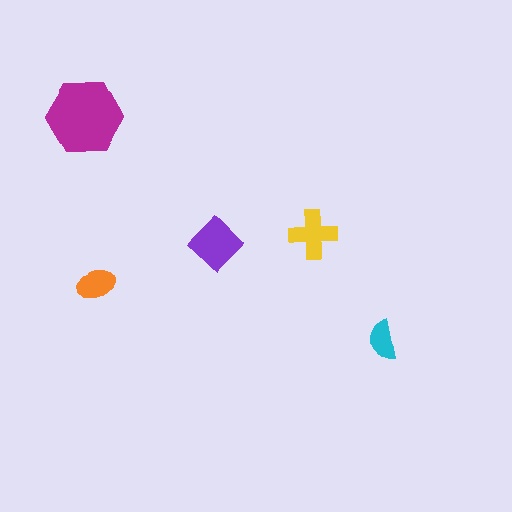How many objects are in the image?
There are 5 objects in the image.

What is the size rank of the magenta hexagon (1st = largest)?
1st.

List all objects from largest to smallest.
The magenta hexagon, the purple diamond, the yellow cross, the orange ellipse, the cyan semicircle.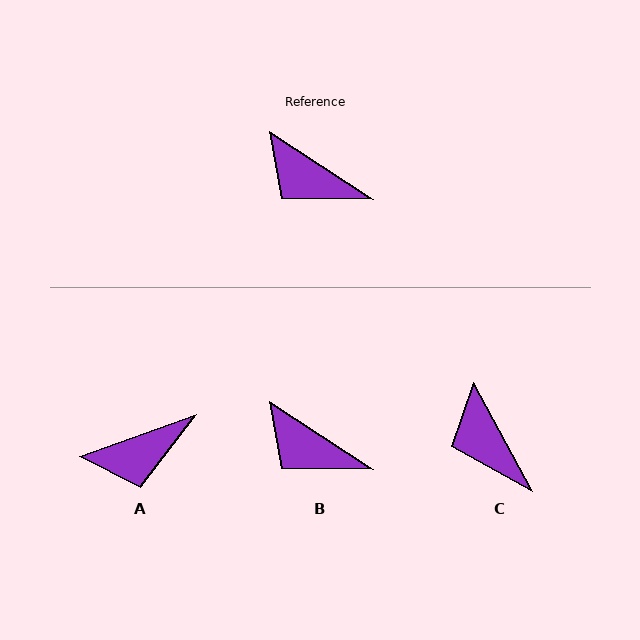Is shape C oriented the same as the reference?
No, it is off by about 28 degrees.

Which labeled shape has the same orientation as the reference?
B.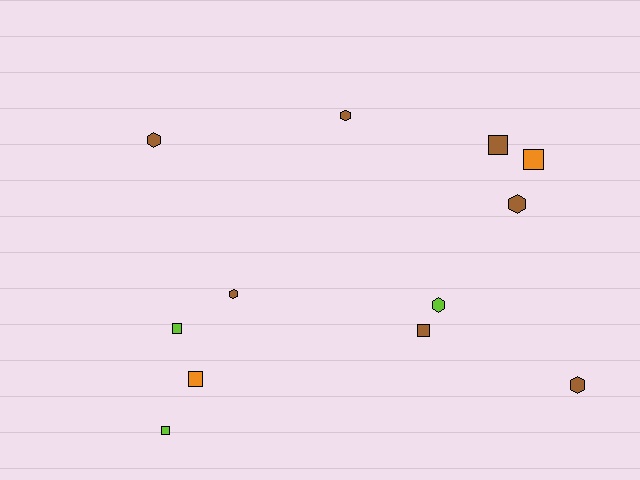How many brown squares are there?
There are 2 brown squares.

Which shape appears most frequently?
Square, with 6 objects.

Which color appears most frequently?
Brown, with 7 objects.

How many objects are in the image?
There are 12 objects.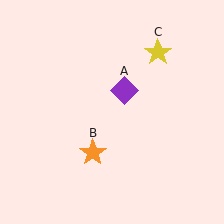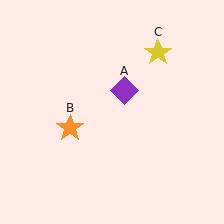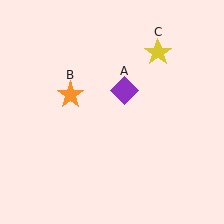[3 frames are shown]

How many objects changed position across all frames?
1 object changed position: orange star (object B).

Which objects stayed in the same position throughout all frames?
Purple diamond (object A) and yellow star (object C) remained stationary.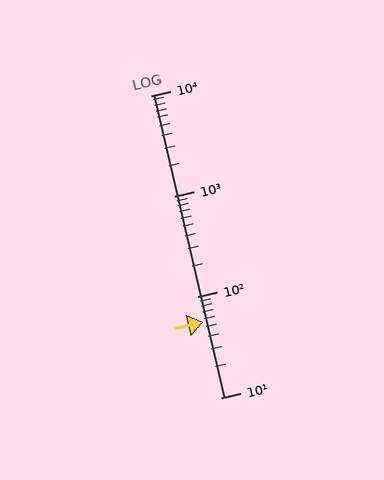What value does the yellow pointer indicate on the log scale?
The pointer indicates approximately 56.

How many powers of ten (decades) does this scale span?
The scale spans 3 decades, from 10 to 10000.